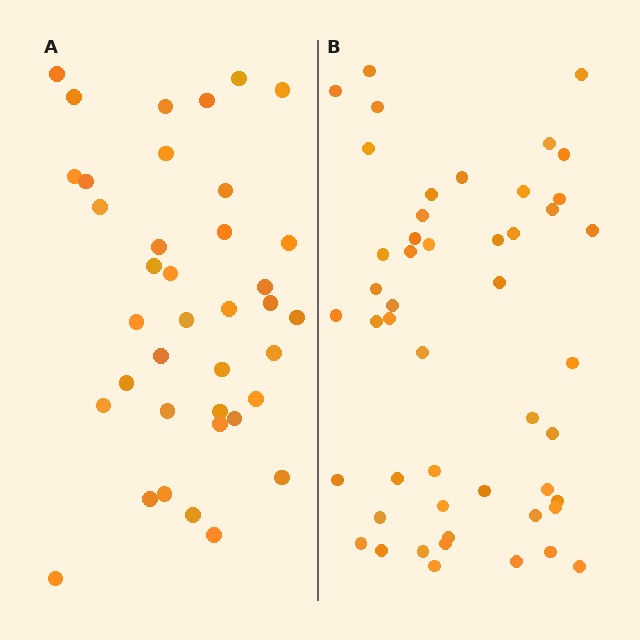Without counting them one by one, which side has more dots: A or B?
Region B (the right region) has more dots.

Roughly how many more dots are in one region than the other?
Region B has roughly 12 or so more dots than region A.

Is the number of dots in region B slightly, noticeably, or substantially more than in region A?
Region B has noticeably more, but not dramatically so. The ratio is roughly 1.3 to 1.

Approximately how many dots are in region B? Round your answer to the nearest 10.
About 50 dots. (The exact count is 49, which rounds to 50.)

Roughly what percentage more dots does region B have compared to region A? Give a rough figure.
About 30% more.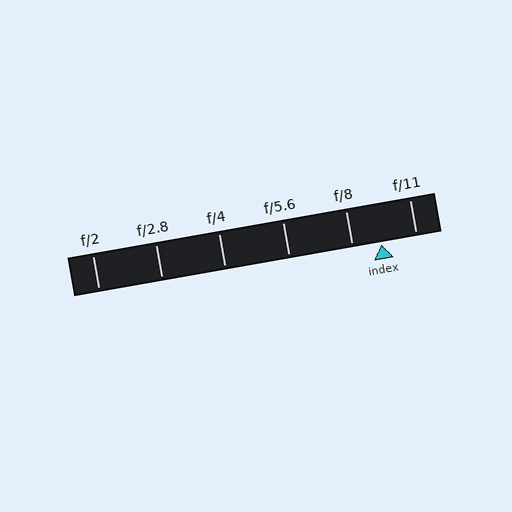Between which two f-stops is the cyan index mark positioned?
The index mark is between f/8 and f/11.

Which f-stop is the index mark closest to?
The index mark is closest to f/8.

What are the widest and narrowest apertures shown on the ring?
The widest aperture shown is f/2 and the narrowest is f/11.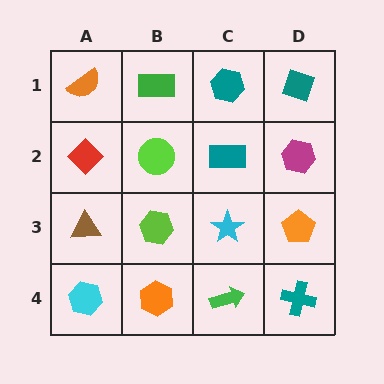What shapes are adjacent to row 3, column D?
A magenta hexagon (row 2, column D), a teal cross (row 4, column D), a cyan star (row 3, column C).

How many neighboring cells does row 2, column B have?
4.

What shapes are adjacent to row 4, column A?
A brown triangle (row 3, column A), an orange hexagon (row 4, column B).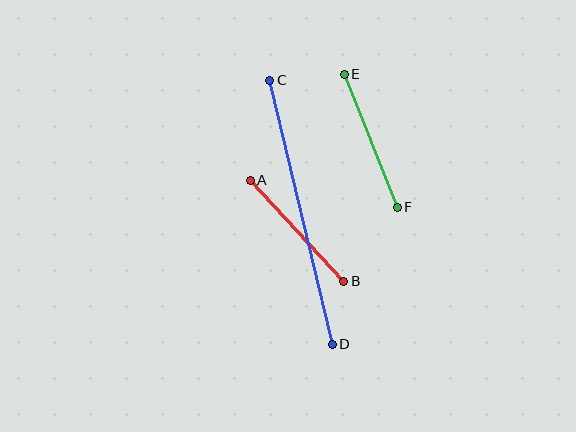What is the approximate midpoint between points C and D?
The midpoint is at approximately (301, 212) pixels.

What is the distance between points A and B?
The distance is approximately 138 pixels.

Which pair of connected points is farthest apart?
Points C and D are farthest apart.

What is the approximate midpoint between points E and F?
The midpoint is at approximately (371, 141) pixels.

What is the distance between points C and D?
The distance is approximately 271 pixels.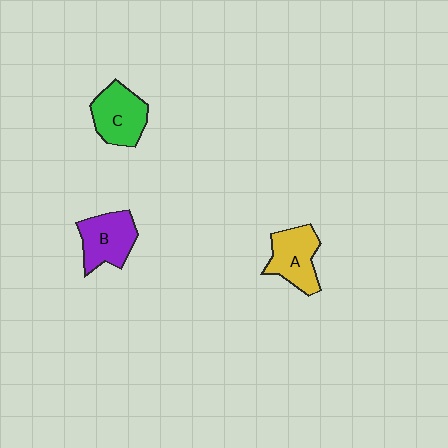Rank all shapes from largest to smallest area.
From largest to smallest: C (green), B (purple), A (yellow).